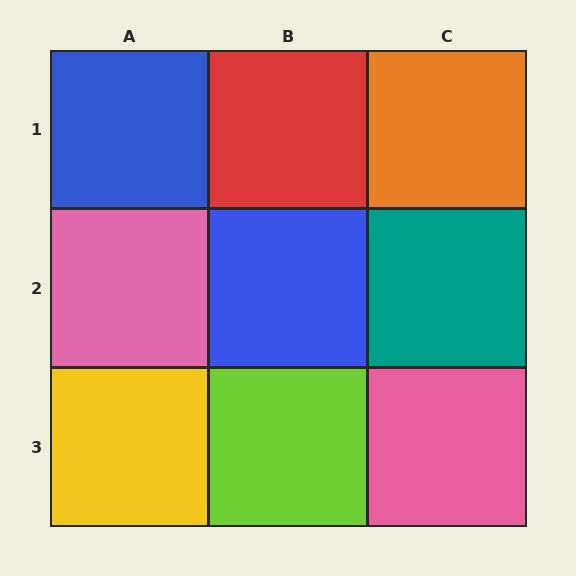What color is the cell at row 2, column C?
Teal.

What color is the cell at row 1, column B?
Red.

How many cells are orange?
1 cell is orange.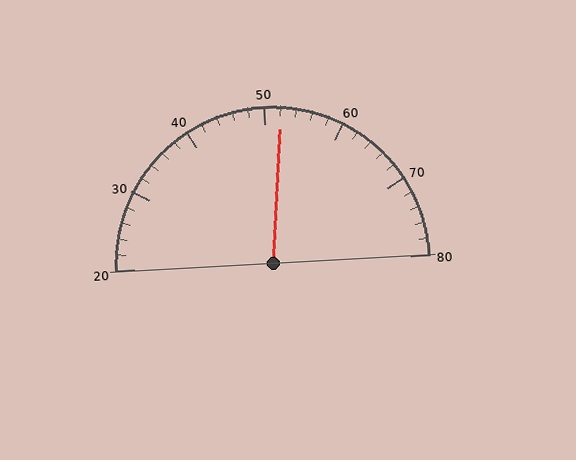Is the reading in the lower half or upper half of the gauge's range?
The reading is in the upper half of the range (20 to 80).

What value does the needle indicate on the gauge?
The needle indicates approximately 52.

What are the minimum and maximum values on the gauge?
The gauge ranges from 20 to 80.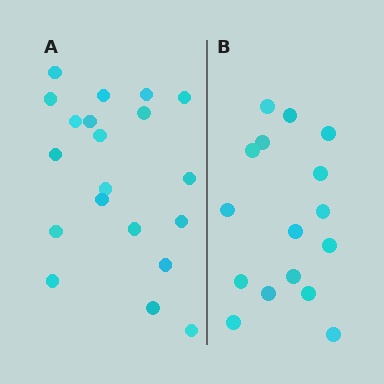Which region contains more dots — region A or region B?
Region A (the left region) has more dots.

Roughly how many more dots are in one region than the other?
Region A has about 4 more dots than region B.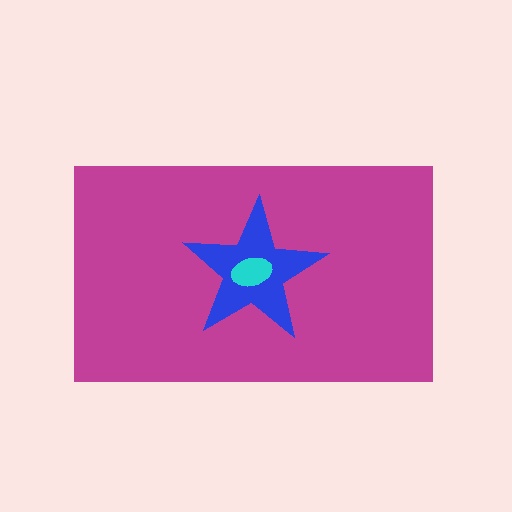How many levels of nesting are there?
3.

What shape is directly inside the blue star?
The cyan ellipse.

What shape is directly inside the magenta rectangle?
The blue star.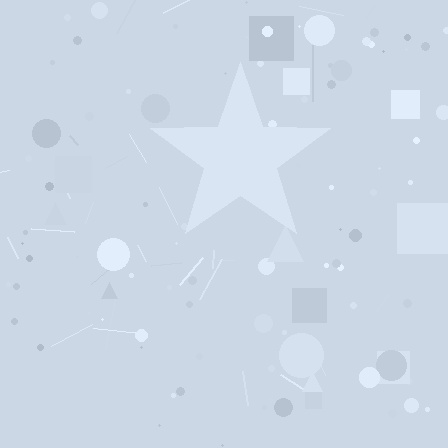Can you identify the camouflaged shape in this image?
The camouflaged shape is a star.